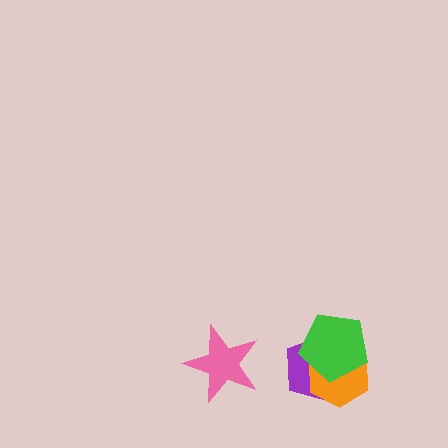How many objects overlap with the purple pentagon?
2 objects overlap with the purple pentagon.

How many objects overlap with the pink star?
0 objects overlap with the pink star.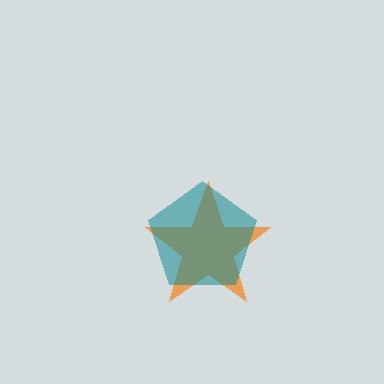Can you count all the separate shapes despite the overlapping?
Yes, there are 2 separate shapes.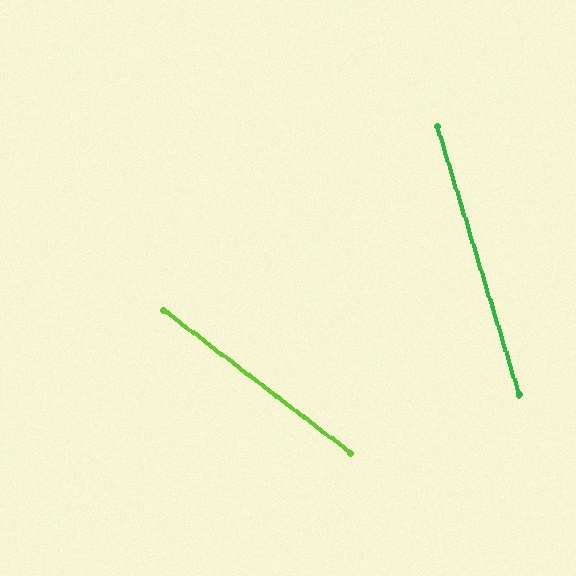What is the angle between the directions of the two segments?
Approximately 36 degrees.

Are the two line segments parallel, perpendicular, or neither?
Neither parallel nor perpendicular — they differ by about 36°.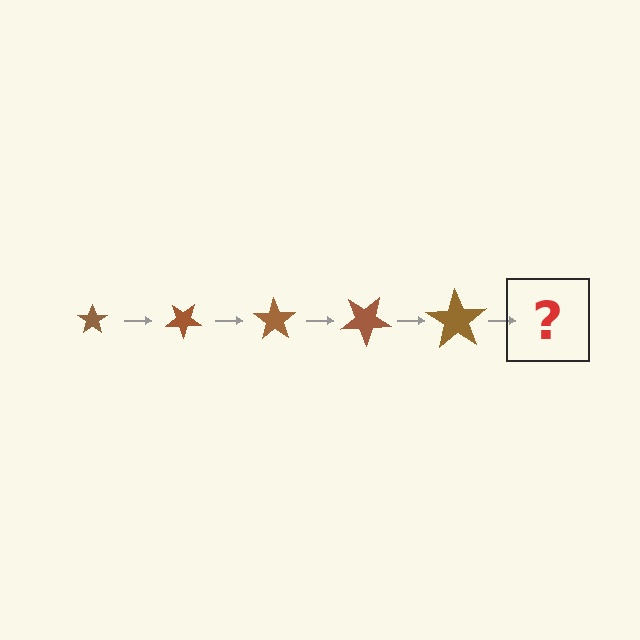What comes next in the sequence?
The next element should be a star, larger than the previous one and rotated 175 degrees from the start.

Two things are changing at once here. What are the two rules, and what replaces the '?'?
The two rules are that the star grows larger each step and it rotates 35 degrees each step. The '?' should be a star, larger than the previous one and rotated 175 degrees from the start.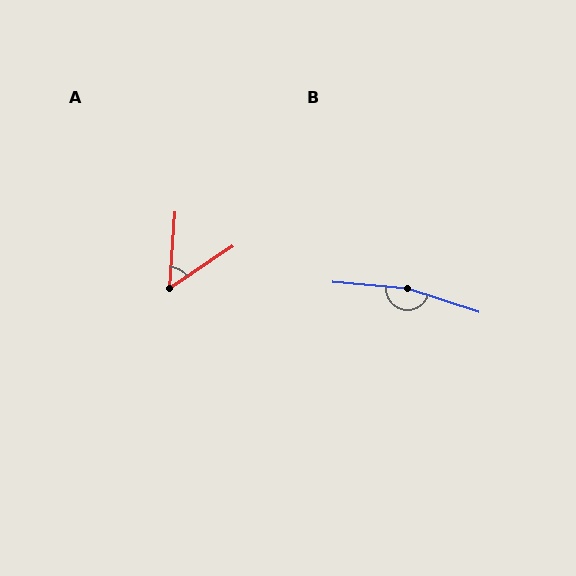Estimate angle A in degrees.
Approximately 52 degrees.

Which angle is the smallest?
A, at approximately 52 degrees.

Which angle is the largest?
B, at approximately 167 degrees.